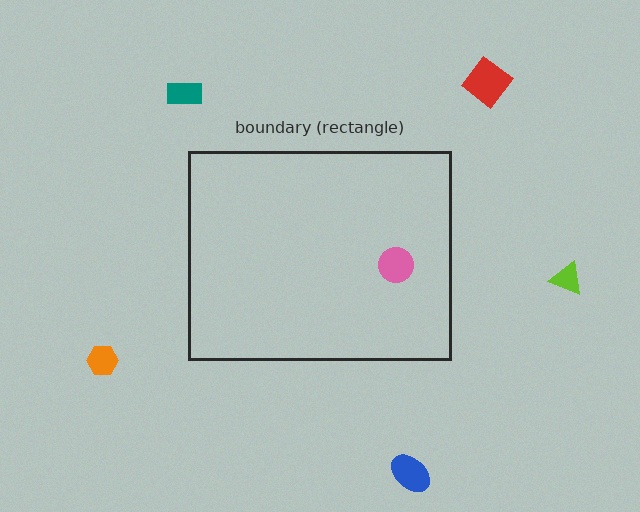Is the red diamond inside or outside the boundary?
Outside.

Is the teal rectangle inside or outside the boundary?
Outside.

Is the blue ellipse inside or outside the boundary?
Outside.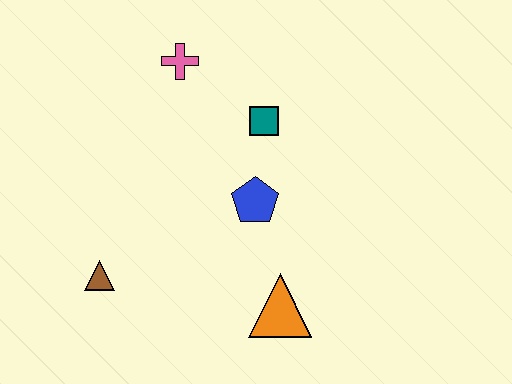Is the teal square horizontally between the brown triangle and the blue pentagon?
No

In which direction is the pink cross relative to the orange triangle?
The pink cross is above the orange triangle.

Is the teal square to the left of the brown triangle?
No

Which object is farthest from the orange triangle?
The pink cross is farthest from the orange triangle.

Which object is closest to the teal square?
The blue pentagon is closest to the teal square.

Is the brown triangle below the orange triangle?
No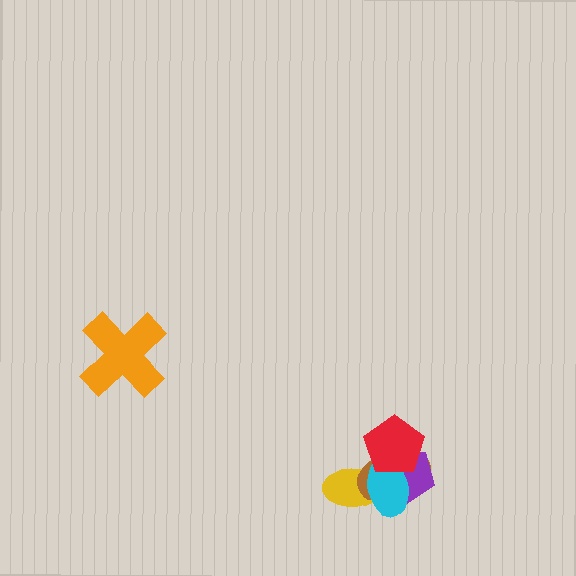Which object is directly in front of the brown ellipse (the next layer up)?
The purple pentagon is directly in front of the brown ellipse.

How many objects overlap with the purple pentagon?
3 objects overlap with the purple pentagon.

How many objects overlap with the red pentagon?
3 objects overlap with the red pentagon.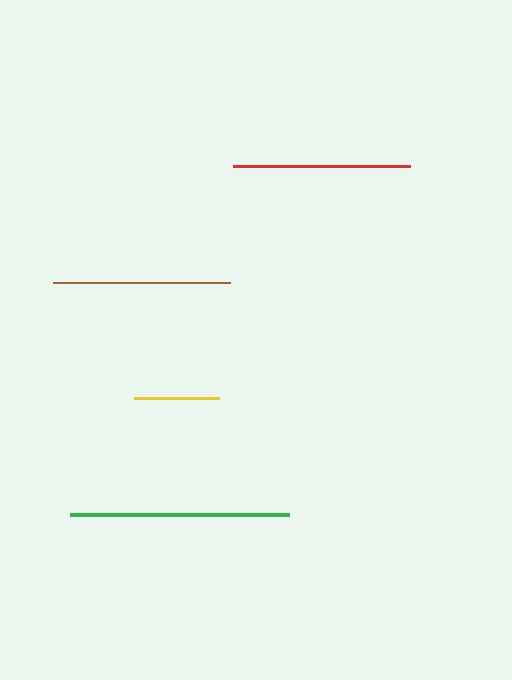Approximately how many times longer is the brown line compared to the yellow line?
The brown line is approximately 2.1 times the length of the yellow line.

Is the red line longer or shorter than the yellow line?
The red line is longer than the yellow line.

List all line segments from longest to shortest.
From longest to shortest: green, red, brown, yellow.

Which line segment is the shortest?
The yellow line is the shortest at approximately 85 pixels.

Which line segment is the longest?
The green line is the longest at approximately 219 pixels.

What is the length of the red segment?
The red segment is approximately 177 pixels long.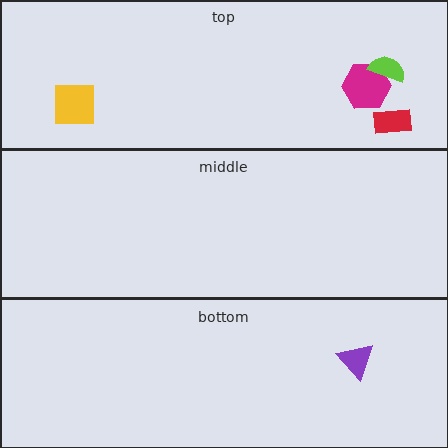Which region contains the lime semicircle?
The top region.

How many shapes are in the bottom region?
1.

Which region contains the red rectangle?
The top region.